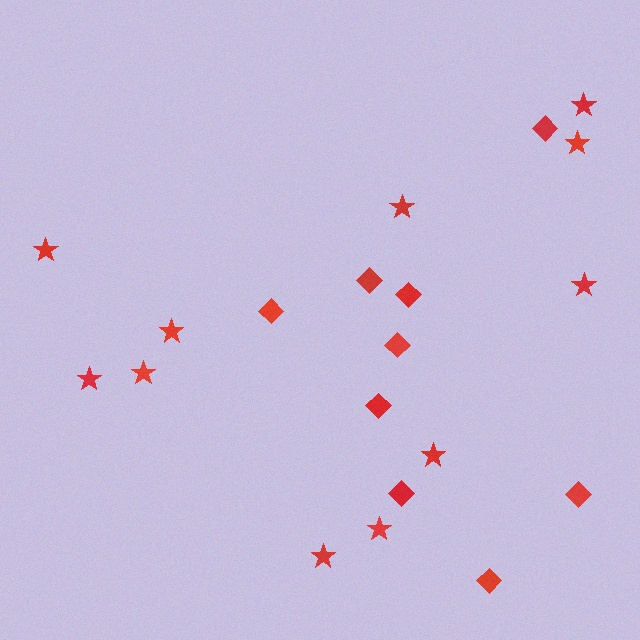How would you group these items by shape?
There are 2 groups: one group of stars (11) and one group of diamonds (9).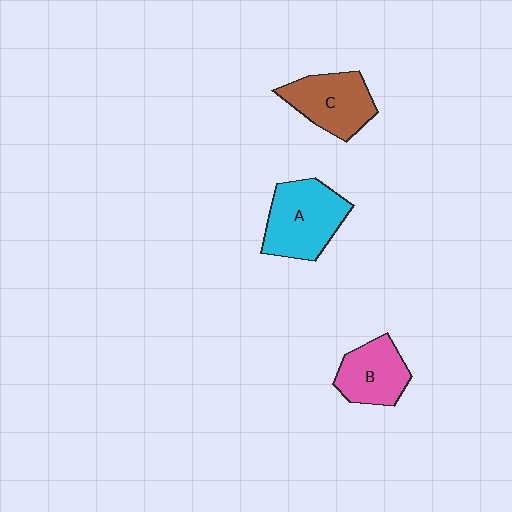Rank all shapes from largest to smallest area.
From largest to smallest: A (cyan), C (brown), B (pink).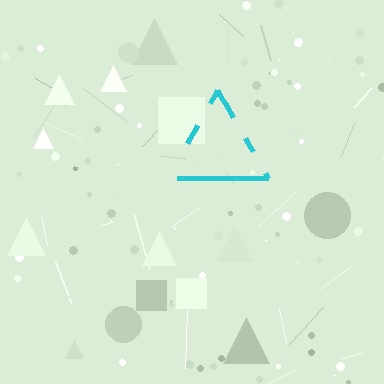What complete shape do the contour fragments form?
The contour fragments form a triangle.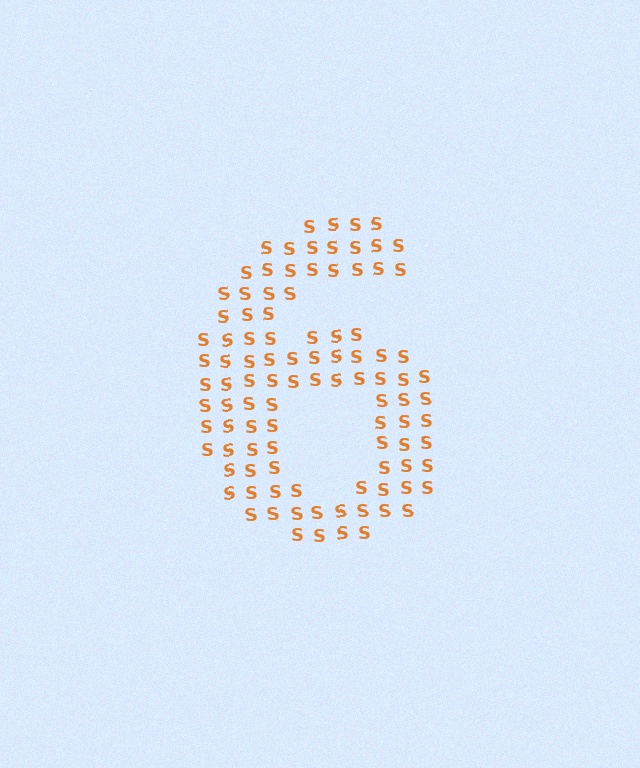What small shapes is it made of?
It is made of small letter S's.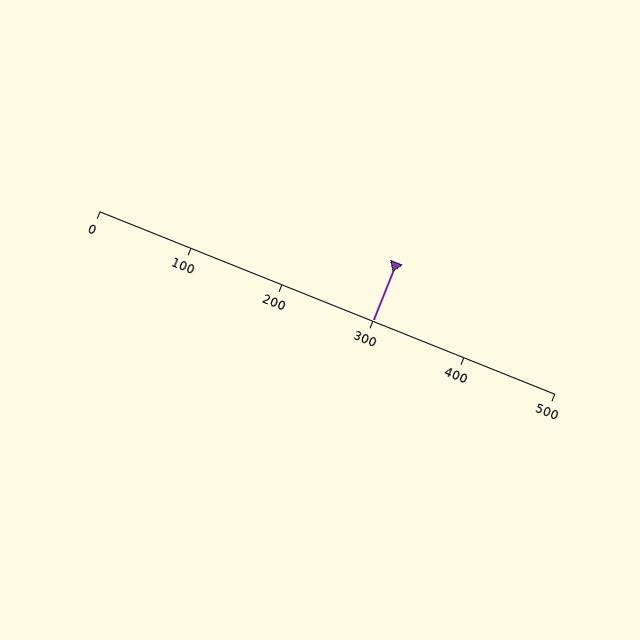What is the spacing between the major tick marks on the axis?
The major ticks are spaced 100 apart.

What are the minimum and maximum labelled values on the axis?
The axis runs from 0 to 500.